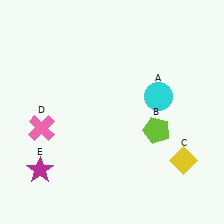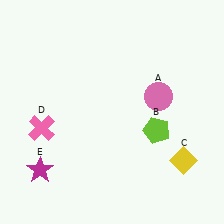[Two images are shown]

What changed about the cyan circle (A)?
In Image 1, A is cyan. In Image 2, it changed to pink.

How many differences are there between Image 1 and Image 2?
There is 1 difference between the two images.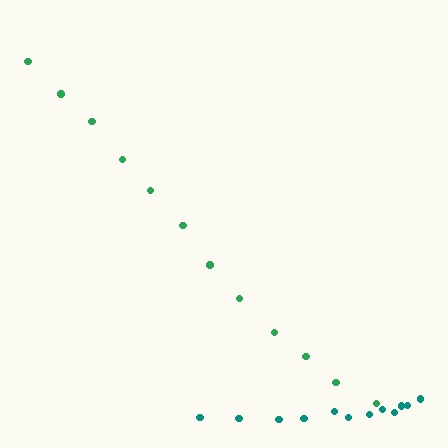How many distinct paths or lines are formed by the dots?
There are 2 distinct paths.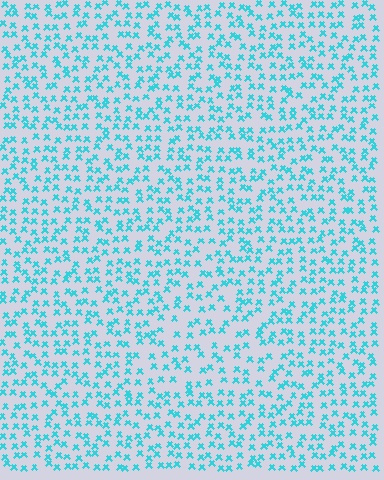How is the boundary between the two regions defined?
The boundary is defined by a change in element density (approximately 1.4x ratio). All elements are the same color, size, and shape.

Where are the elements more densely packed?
The elements are more densely packed outside the triangle boundary.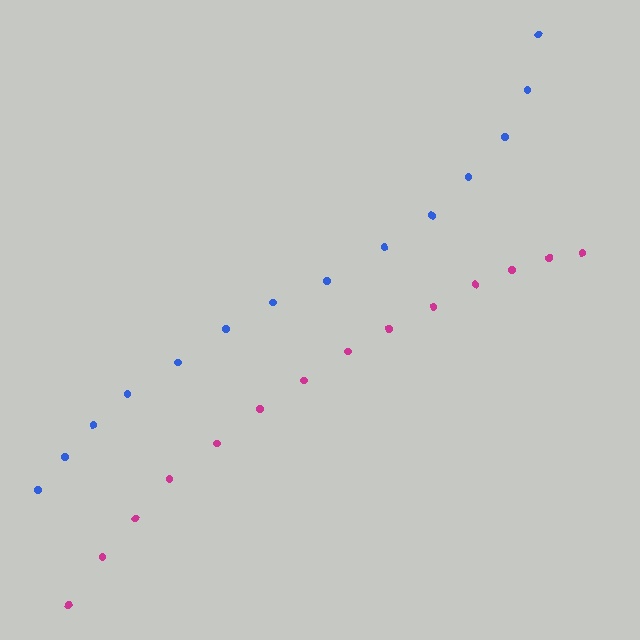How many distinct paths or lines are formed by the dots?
There are 2 distinct paths.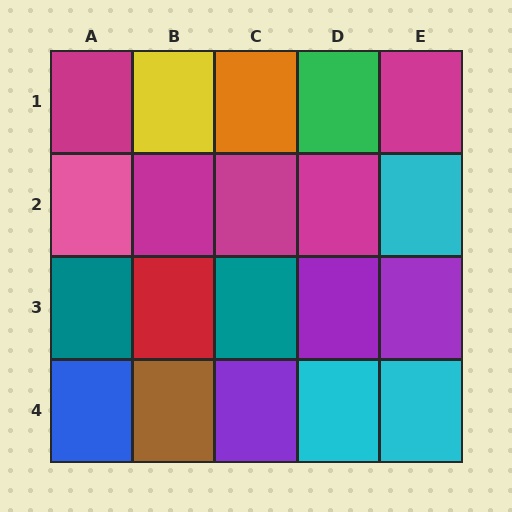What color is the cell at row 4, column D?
Cyan.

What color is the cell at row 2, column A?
Pink.